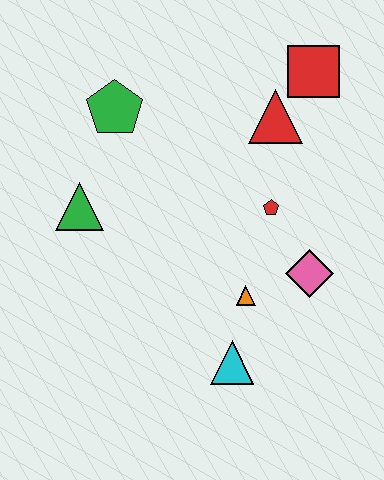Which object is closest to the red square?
The red triangle is closest to the red square.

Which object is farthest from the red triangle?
The cyan triangle is farthest from the red triangle.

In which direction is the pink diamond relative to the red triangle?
The pink diamond is below the red triangle.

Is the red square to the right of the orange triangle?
Yes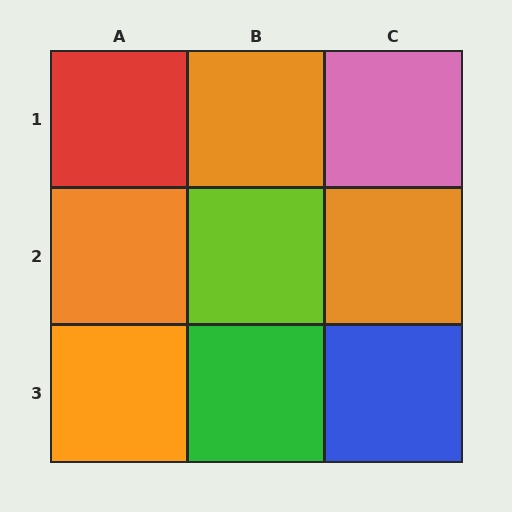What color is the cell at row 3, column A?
Orange.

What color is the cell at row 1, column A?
Red.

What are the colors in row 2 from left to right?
Orange, lime, orange.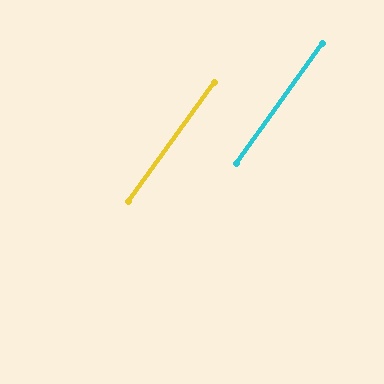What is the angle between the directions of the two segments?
Approximately 0 degrees.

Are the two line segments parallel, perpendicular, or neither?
Parallel — their directions differ by only 0.1°.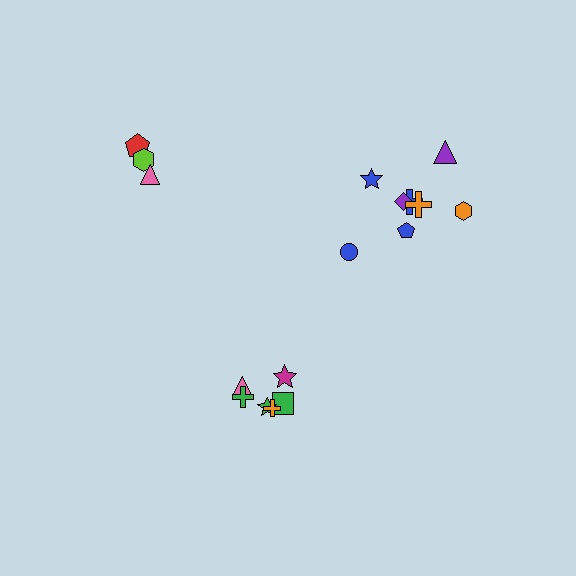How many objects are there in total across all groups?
There are 17 objects.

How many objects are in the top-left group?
There are 3 objects.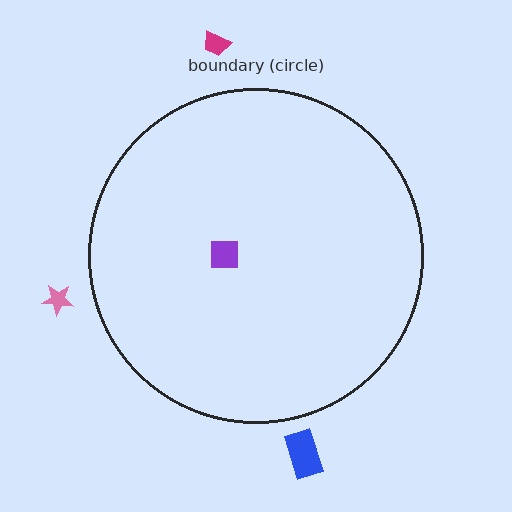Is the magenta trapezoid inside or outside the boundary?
Outside.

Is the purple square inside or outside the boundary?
Inside.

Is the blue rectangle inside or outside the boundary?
Outside.